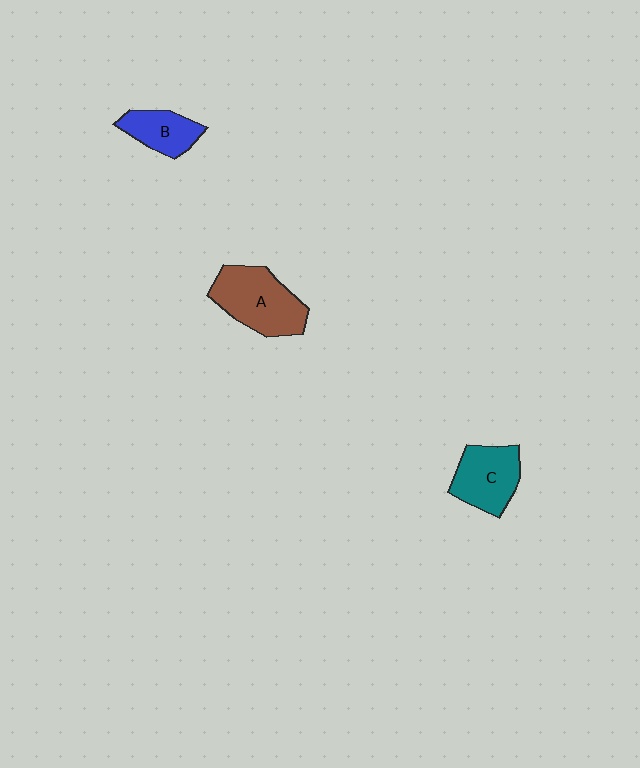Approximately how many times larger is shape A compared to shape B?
Approximately 1.7 times.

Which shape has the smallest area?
Shape B (blue).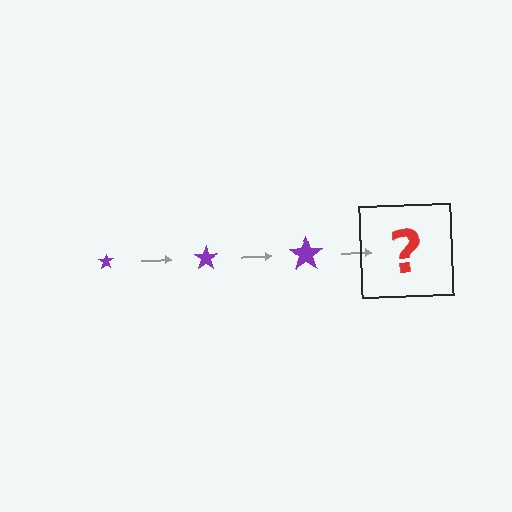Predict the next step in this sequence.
The next step is a purple star, larger than the previous one.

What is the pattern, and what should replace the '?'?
The pattern is that the star gets progressively larger each step. The '?' should be a purple star, larger than the previous one.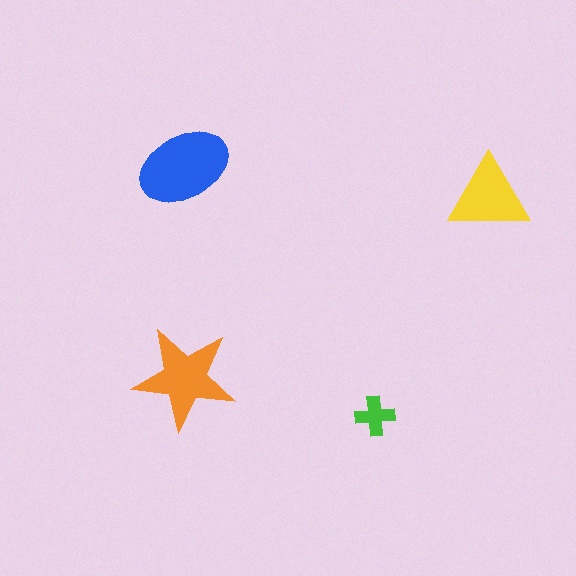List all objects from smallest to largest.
The green cross, the yellow triangle, the orange star, the blue ellipse.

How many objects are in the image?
There are 4 objects in the image.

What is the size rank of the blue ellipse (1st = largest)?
1st.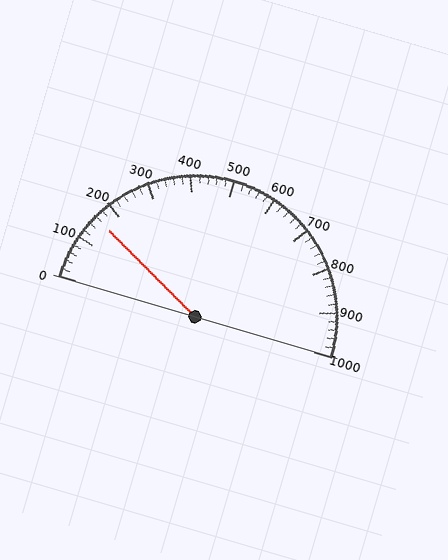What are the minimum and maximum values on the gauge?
The gauge ranges from 0 to 1000.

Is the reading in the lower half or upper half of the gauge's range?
The reading is in the lower half of the range (0 to 1000).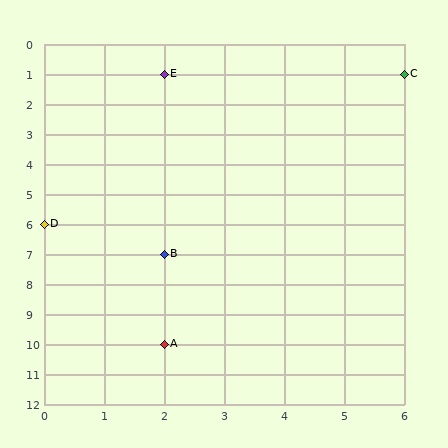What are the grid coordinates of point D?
Point D is at grid coordinates (0, 6).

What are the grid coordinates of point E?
Point E is at grid coordinates (2, 1).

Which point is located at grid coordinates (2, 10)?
Point A is at (2, 10).